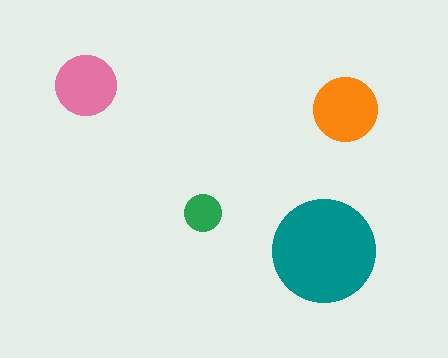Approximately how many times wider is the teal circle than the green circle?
About 3 times wider.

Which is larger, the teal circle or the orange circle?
The teal one.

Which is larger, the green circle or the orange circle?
The orange one.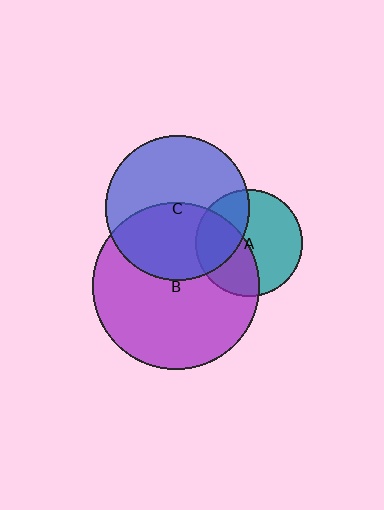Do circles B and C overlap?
Yes.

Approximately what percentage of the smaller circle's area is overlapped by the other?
Approximately 45%.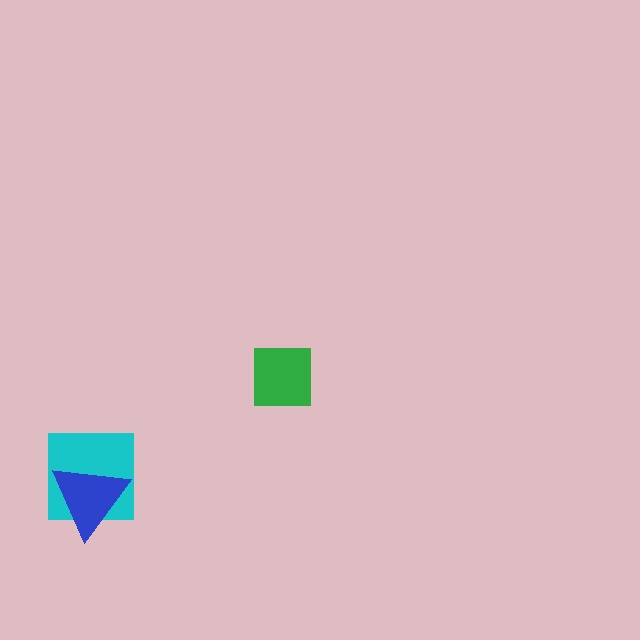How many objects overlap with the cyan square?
1 object overlaps with the cyan square.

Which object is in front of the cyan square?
The blue triangle is in front of the cyan square.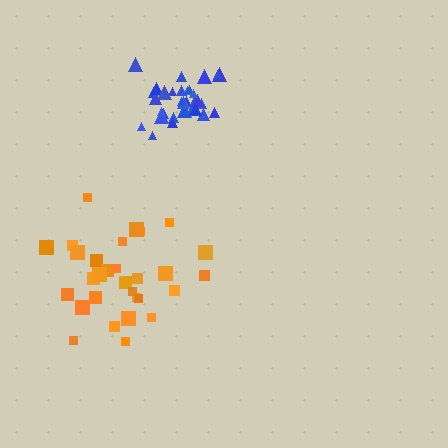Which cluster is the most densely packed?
Blue.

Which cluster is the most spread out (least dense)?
Orange.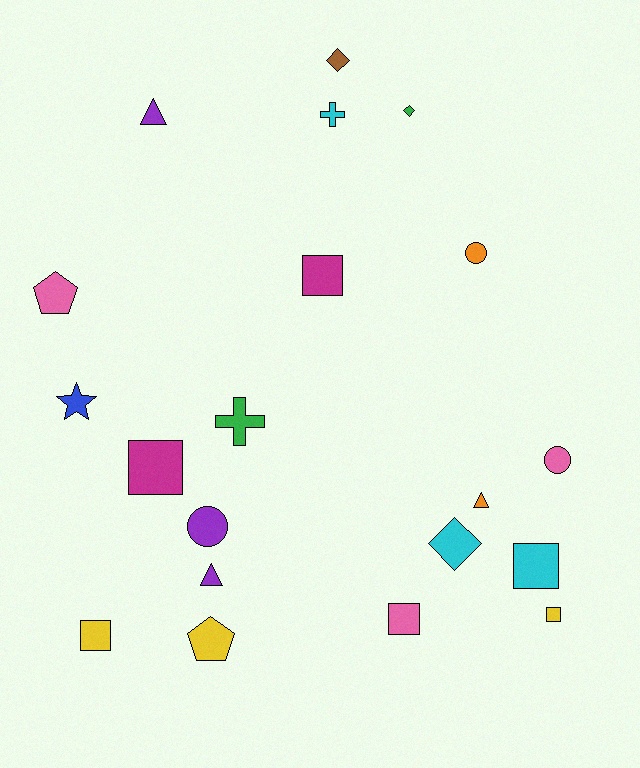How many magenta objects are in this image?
There are 2 magenta objects.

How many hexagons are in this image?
There are no hexagons.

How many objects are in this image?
There are 20 objects.